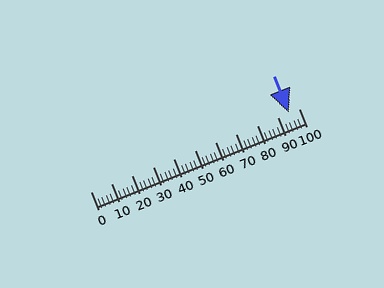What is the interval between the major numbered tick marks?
The major tick marks are spaced 10 units apart.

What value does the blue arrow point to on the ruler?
The blue arrow points to approximately 95.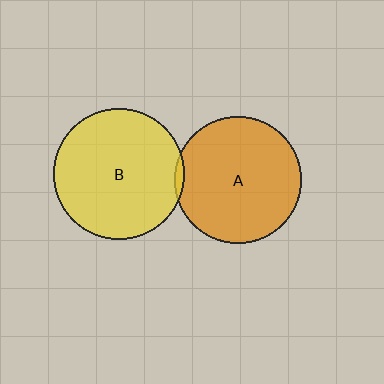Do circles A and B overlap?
Yes.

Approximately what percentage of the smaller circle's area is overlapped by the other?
Approximately 5%.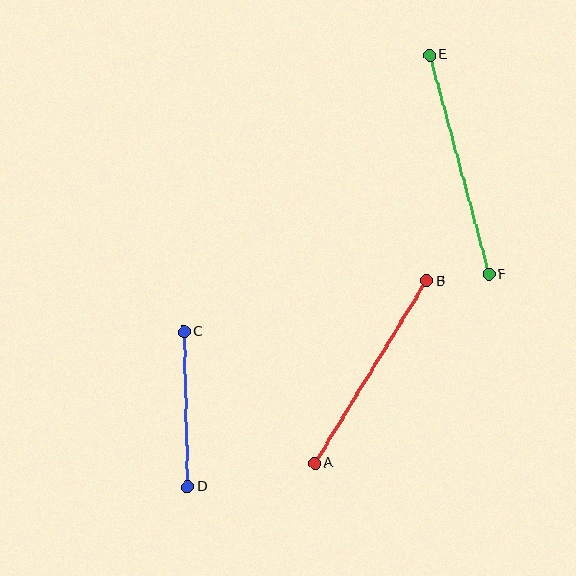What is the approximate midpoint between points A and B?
The midpoint is at approximately (371, 372) pixels.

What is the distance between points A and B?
The distance is approximately 214 pixels.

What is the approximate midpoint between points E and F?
The midpoint is at approximately (459, 165) pixels.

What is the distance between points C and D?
The distance is approximately 155 pixels.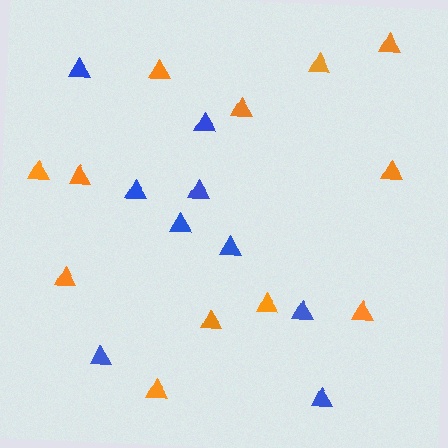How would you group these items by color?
There are 2 groups: one group of blue triangles (9) and one group of orange triangles (12).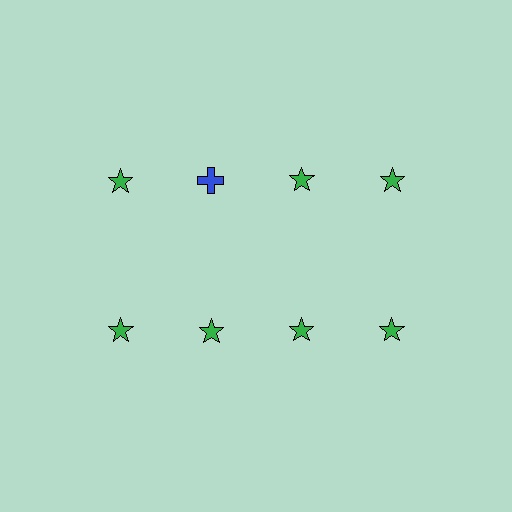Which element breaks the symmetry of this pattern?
The blue cross in the top row, second from left column breaks the symmetry. All other shapes are green stars.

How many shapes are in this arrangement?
There are 8 shapes arranged in a grid pattern.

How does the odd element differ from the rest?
It differs in both color (blue instead of green) and shape (cross instead of star).